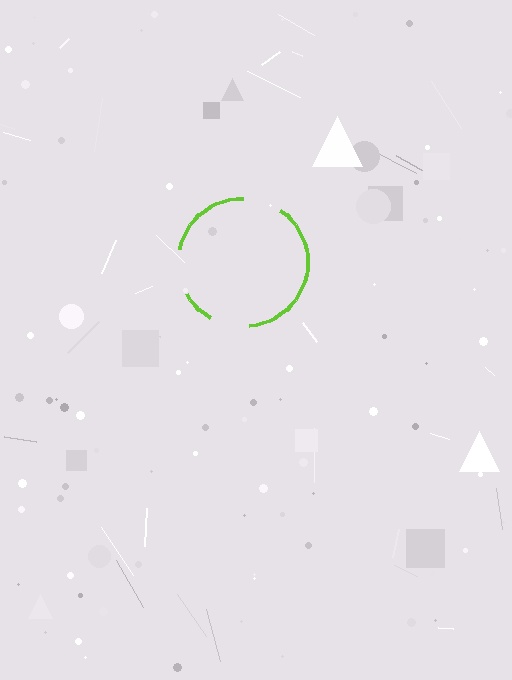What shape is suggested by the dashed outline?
The dashed outline suggests a circle.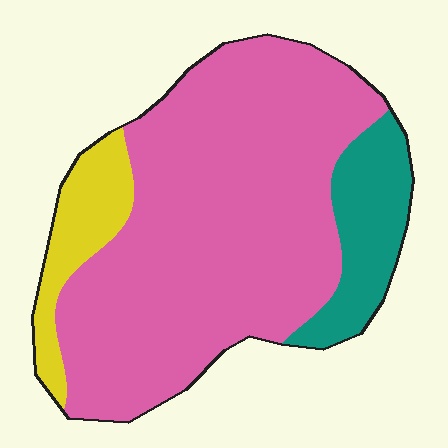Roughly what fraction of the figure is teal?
Teal covers 14% of the figure.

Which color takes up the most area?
Pink, at roughly 75%.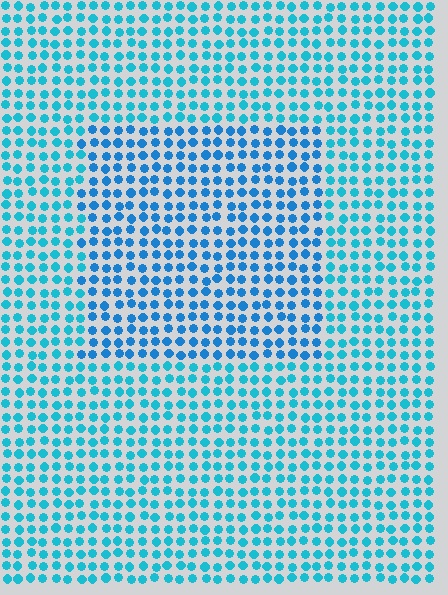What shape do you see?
I see a rectangle.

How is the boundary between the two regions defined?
The boundary is defined purely by a slight shift in hue (about 20 degrees). Spacing, size, and orientation are identical on both sides.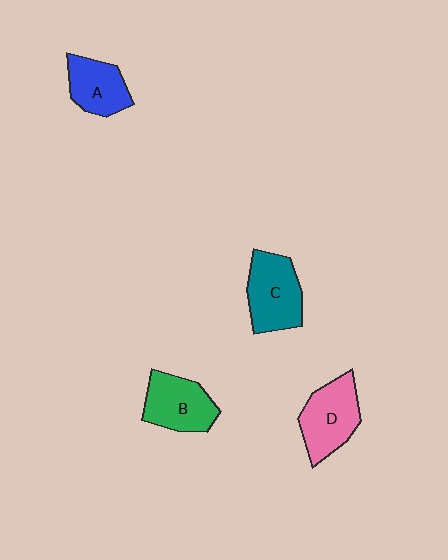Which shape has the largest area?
Shape C (teal).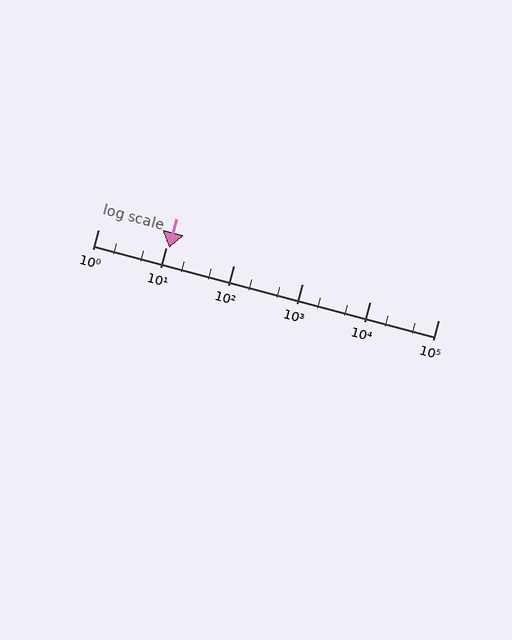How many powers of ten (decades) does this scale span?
The scale spans 5 decades, from 1 to 100000.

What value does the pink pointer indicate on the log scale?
The pointer indicates approximately 11.